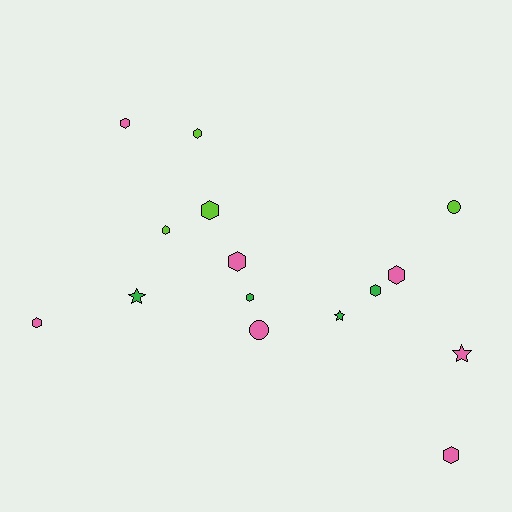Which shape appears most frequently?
Hexagon, with 10 objects.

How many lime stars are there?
There are no lime stars.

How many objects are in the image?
There are 15 objects.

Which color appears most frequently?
Pink, with 7 objects.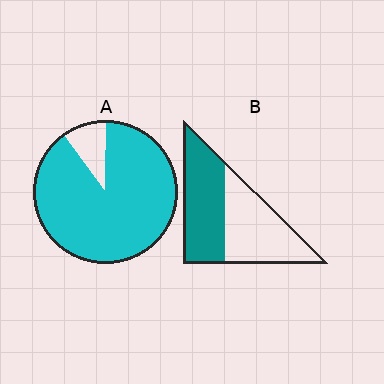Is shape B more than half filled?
Roughly half.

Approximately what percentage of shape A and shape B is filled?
A is approximately 90% and B is approximately 50%.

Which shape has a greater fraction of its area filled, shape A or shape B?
Shape A.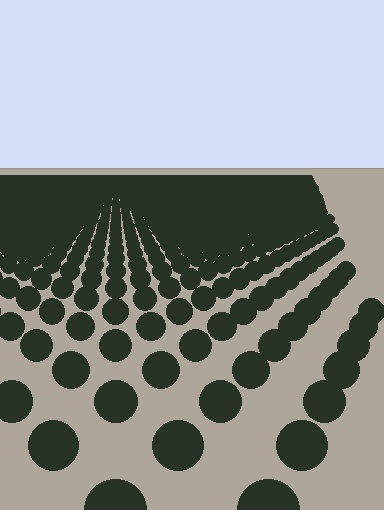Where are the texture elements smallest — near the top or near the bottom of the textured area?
Near the top.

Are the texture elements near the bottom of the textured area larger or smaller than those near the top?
Larger. Near the bottom, elements are closer to the viewer and appear at a bigger on-screen size.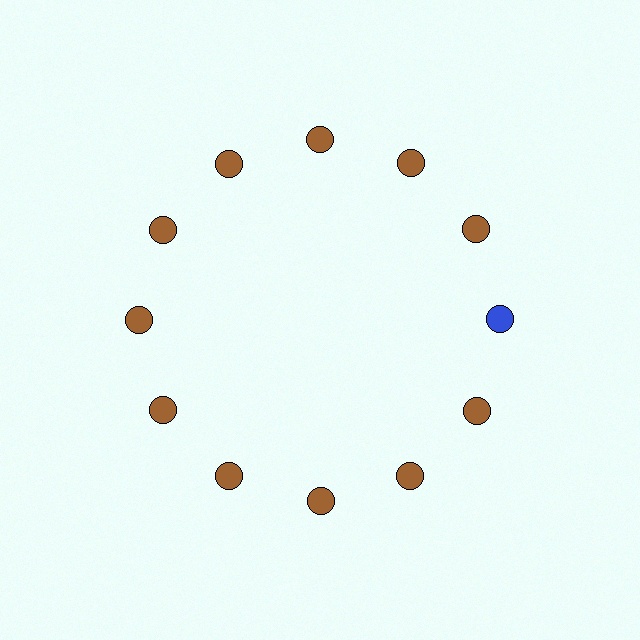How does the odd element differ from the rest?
It has a different color: blue instead of brown.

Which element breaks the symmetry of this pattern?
The blue circle at roughly the 3 o'clock position breaks the symmetry. All other shapes are brown circles.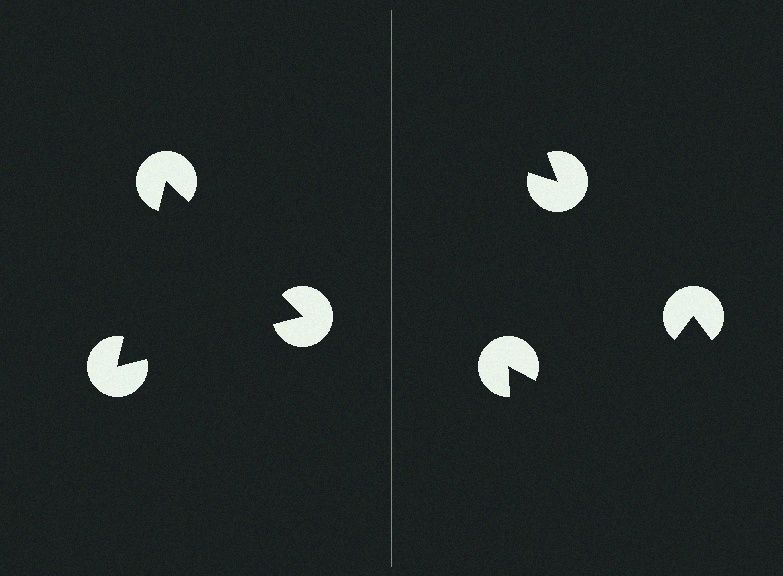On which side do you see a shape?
An illusory triangle appears on the left side. On the right side the wedge cuts are rotated, so no coherent shape forms.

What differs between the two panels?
The pac-man discs are positioned identically on both sides; only the wedge orientations differ. On the left they align to a triangle; on the right they are misaligned.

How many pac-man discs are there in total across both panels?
6 — 3 on each side.